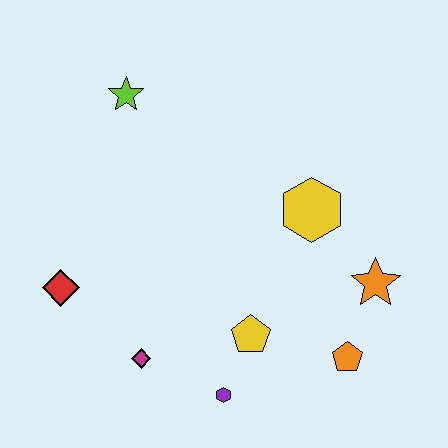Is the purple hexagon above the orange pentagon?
No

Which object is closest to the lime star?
The red diamond is closest to the lime star.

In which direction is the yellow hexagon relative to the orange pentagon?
The yellow hexagon is above the orange pentagon.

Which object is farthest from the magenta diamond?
The lime star is farthest from the magenta diamond.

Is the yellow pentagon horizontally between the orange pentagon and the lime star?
Yes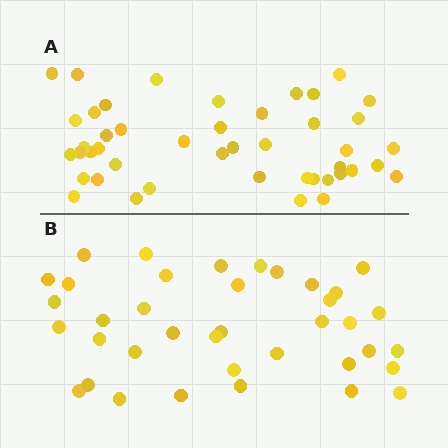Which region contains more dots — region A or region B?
Region A (the top region) has more dots.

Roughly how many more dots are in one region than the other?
Region A has roughly 8 or so more dots than region B.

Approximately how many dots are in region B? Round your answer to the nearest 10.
About 40 dots. (The exact count is 38, which rounds to 40.)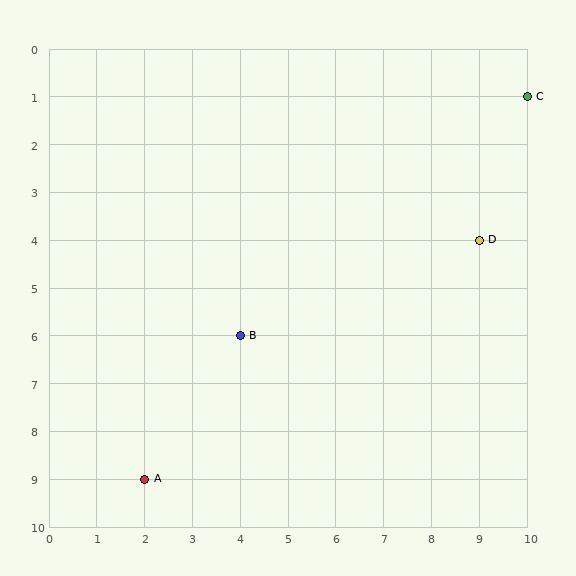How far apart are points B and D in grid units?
Points B and D are 5 columns and 2 rows apart (about 5.4 grid units diagonally).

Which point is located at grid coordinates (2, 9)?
Point A is at (2, 9).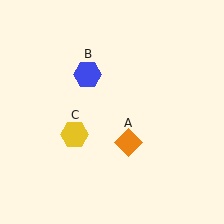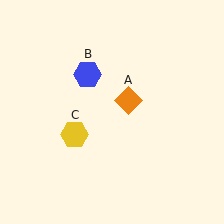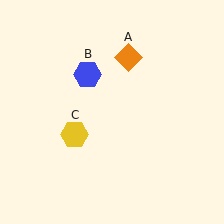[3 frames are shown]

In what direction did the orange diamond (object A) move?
The orange diamond (object A) moved up.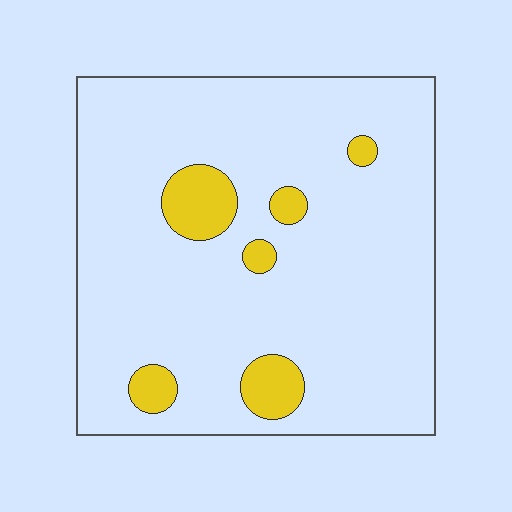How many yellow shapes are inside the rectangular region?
6.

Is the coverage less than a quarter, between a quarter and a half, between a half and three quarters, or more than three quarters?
Less than a quarter.